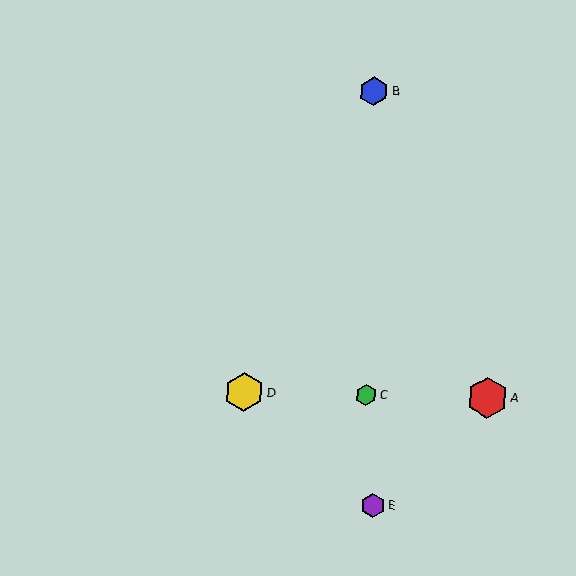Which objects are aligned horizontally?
Objects A, C, D are aligned horizontally.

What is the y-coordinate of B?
Object B is at y≈91.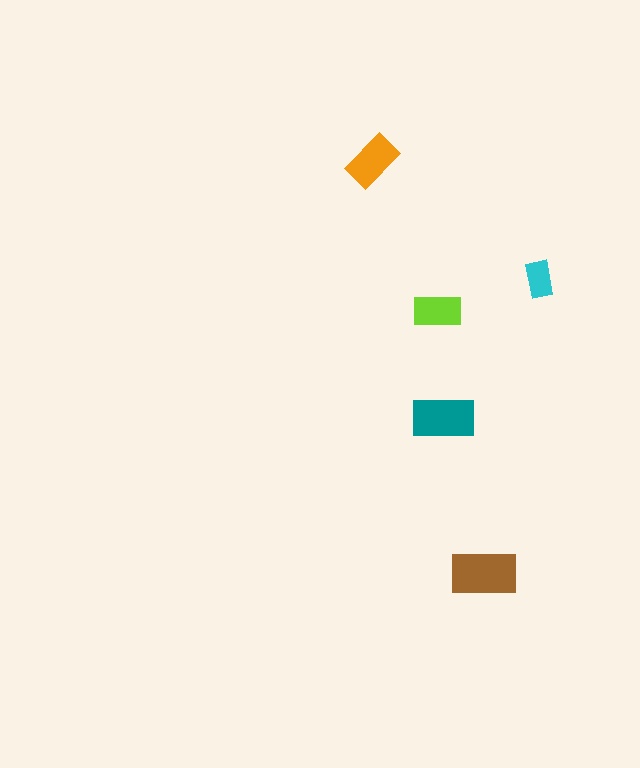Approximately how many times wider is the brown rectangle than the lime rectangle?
About 1.5 times wider.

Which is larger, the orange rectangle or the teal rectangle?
The teal one.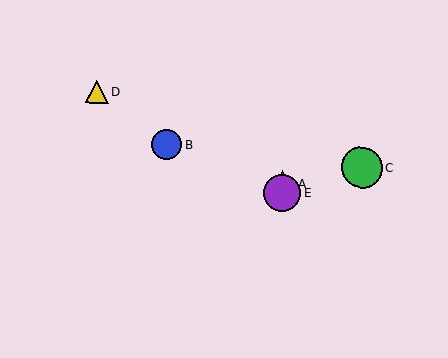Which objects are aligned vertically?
Objects A, E are aligned vertically.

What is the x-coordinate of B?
Object B is at x≈167.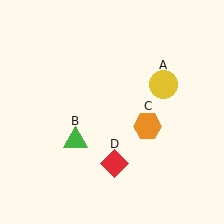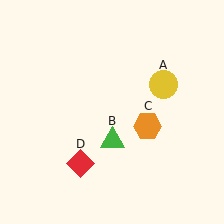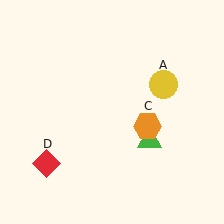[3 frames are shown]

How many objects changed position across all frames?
2 objects changed position: green triangle (object B), red diamond (object D).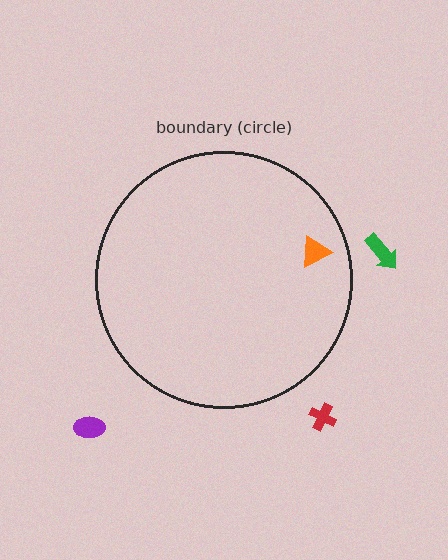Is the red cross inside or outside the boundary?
Outside.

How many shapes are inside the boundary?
1 inside, 3 outside.